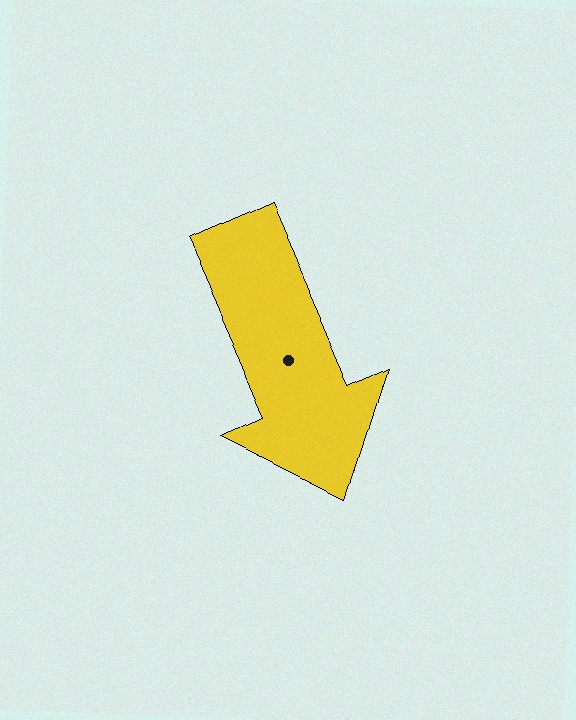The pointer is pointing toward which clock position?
Roughly 5 o'clock.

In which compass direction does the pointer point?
Southeast.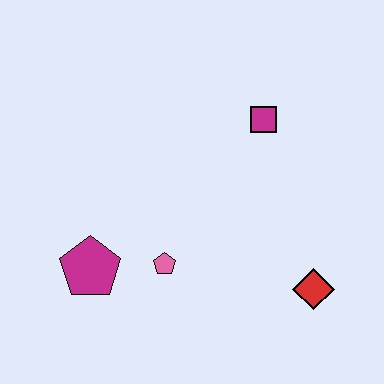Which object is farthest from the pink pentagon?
The magenta square is farthest from the pink pentagon.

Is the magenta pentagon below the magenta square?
Yes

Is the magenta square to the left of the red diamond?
Yes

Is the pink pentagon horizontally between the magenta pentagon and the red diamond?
Yes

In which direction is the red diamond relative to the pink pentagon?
The red diamond is to the right of the pink pentagon.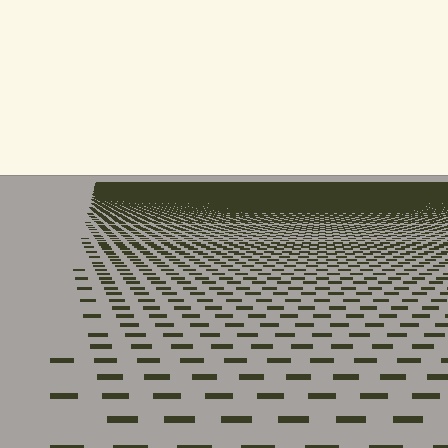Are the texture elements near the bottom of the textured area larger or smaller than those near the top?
Larger. Near the bottom, elements are closer to the viewer and appear at a bigger on-screen size.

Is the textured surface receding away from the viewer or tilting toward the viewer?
The surface is receding away from the viewer. Texture elements get smaller and denser toward the top.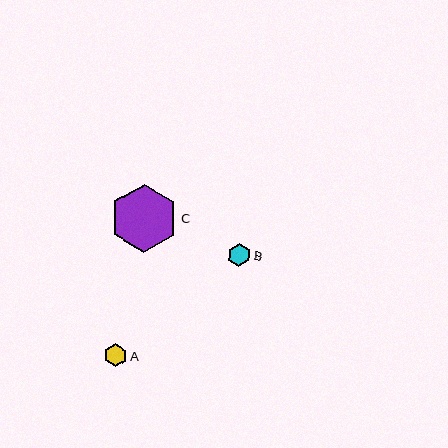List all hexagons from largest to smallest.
From largest to smallest: C, A, B.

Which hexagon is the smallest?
Hexagon B is the smallest with a size of approximately 23 pixels.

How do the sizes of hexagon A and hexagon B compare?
Hexagon A and hexagon B are approximately the same size.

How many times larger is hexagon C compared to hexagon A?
Hexagon C is approximately 3.0 times the size of hexagon A.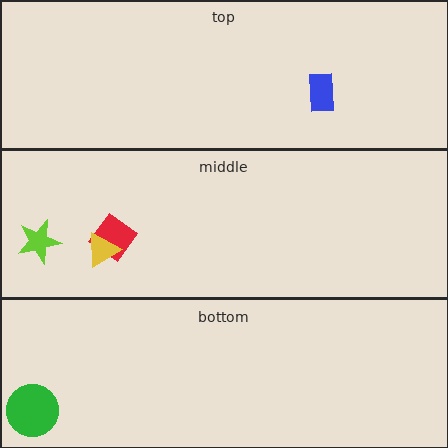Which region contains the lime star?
The middle region.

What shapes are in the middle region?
The red diamond, the yellow triangle, the lime star.